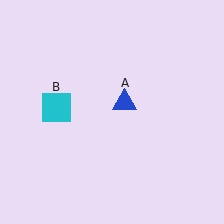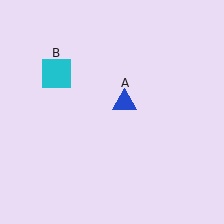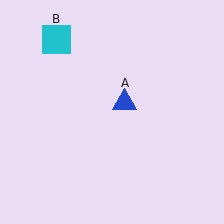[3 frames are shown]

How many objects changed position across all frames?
1 object changed position: cyan square (object B).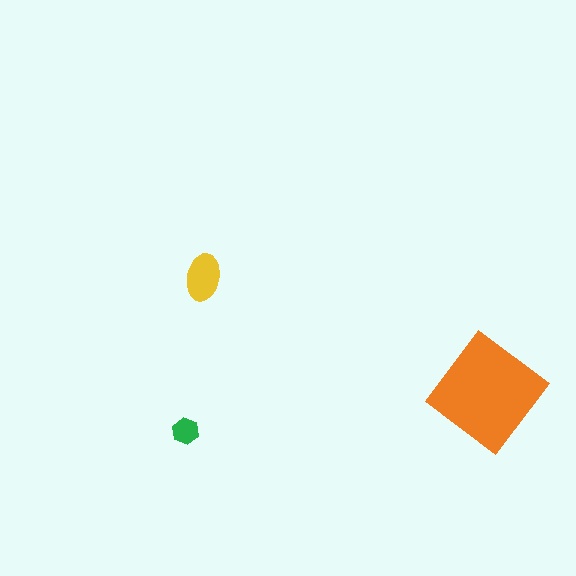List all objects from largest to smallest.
The orange diamond, the yellow ellipse, the green hexagon.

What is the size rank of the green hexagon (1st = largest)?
3rd.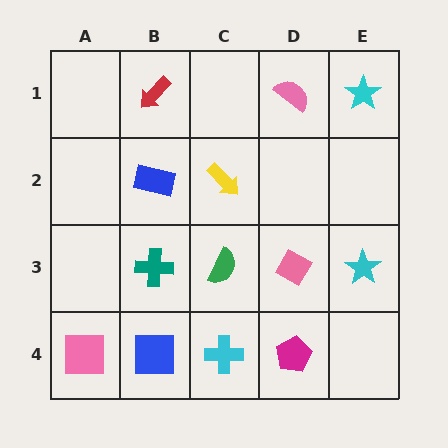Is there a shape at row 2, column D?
No, that cell is empty.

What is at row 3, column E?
A cyan star.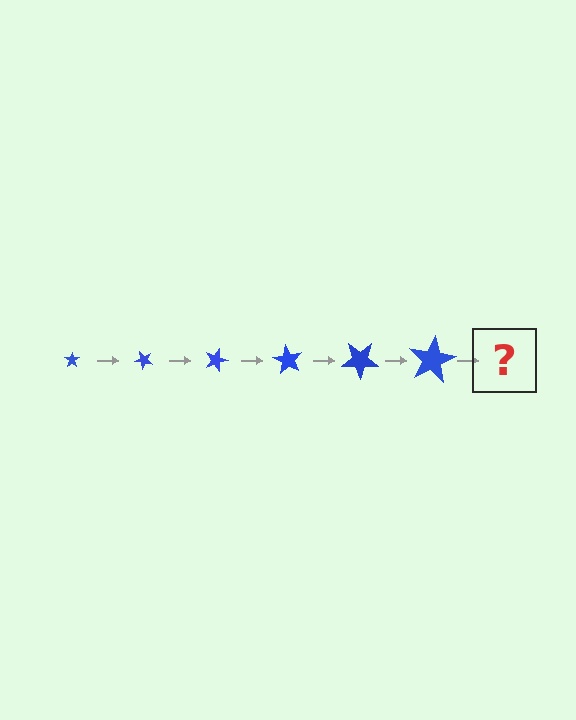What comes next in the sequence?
The next element should be a star, larger than the previous one and rotated 270 degrees from the start.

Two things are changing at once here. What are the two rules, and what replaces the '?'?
The two rules are that the star grows larger each step and it rotates 45 degrees each step. The '?' should be a star, larger than the previous one and rotated 270 degrees from the start.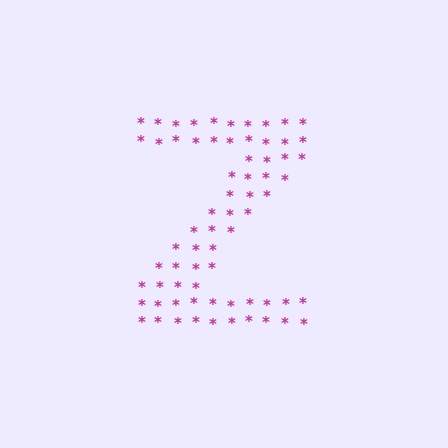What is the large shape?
The large shape is the letter Z.